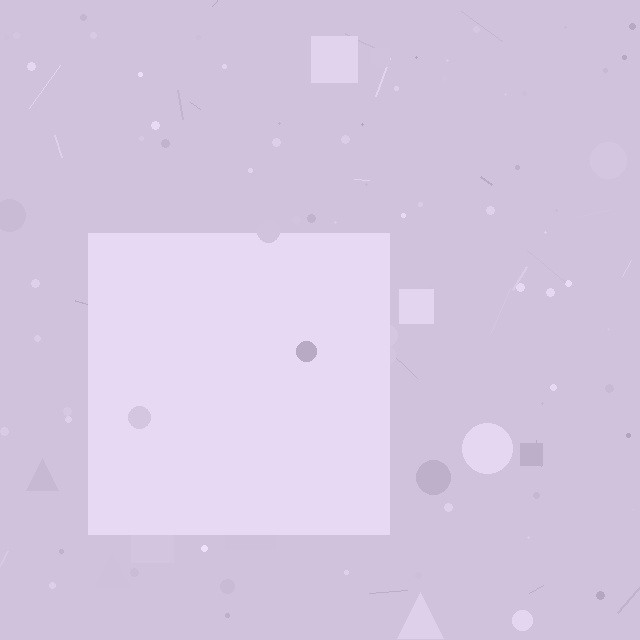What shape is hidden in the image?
A square is hidden in the image.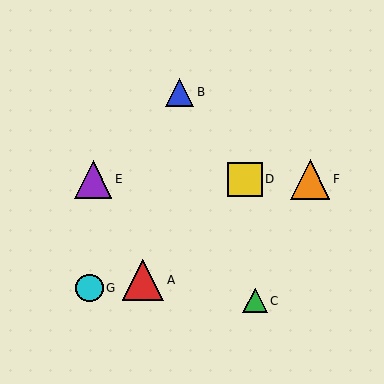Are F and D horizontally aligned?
Yes, both are at y≈179.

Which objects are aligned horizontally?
Objects D, E, F are aligned horizontally.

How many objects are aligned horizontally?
3 objects (D, E, F) are aligned horizontally.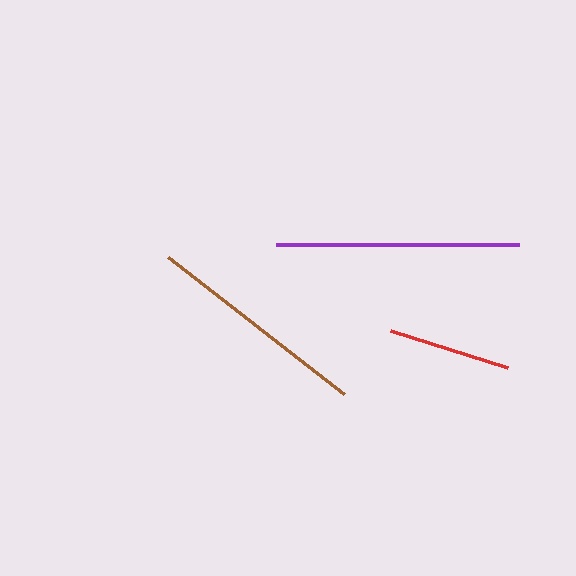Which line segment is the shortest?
The red line is the shortest at approximately 123 pixels.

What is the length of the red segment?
The red segment is approximately 123 pixels long.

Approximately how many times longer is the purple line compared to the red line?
The purple line is approximately 2.0 times the length of the red line.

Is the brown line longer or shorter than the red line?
The brown line is longer than the red line.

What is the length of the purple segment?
The purple segment is approximately 243 pixels long.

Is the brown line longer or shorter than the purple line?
The purple line is longer than the brown line.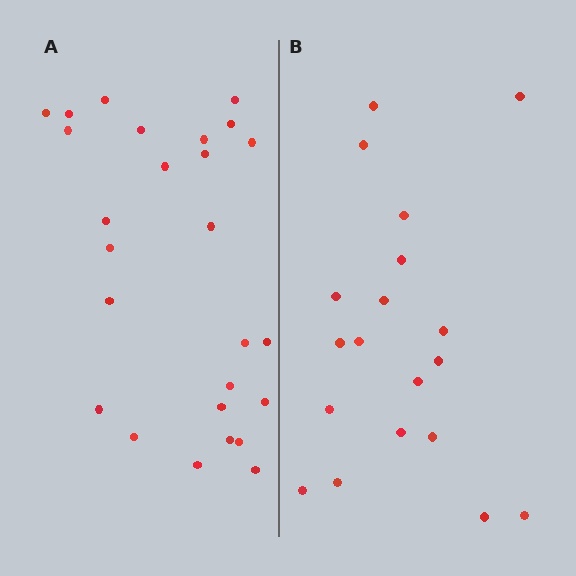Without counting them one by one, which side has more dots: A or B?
Region A (the left region) has more dots.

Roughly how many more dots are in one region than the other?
Region A has roughly 8 or so more dots than region B.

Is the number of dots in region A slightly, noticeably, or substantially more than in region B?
Region A has noticeably more, but not dramatically so. The ratio is roughly 1.4 to 1.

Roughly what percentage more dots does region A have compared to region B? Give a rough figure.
About 35% more.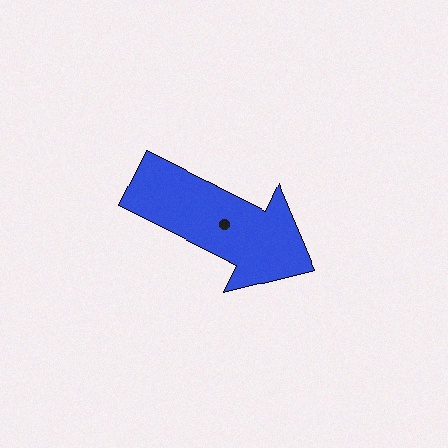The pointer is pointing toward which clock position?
Roughly 4 o'clock.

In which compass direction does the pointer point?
Southeast.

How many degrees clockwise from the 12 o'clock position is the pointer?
Approximately 116 degrees.